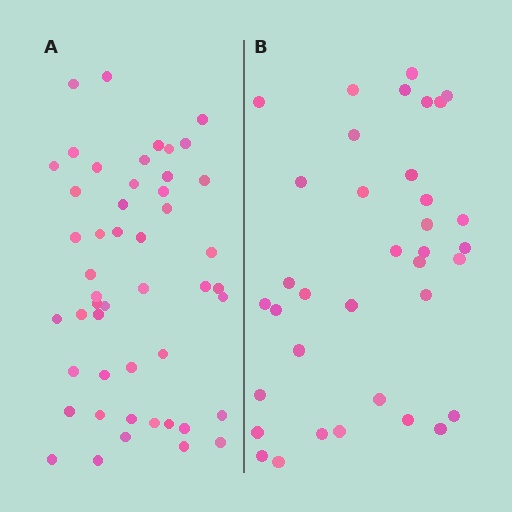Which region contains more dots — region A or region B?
Region A (the left region) has more dots.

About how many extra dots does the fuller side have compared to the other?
Region A has approximately 15 more dots than region B.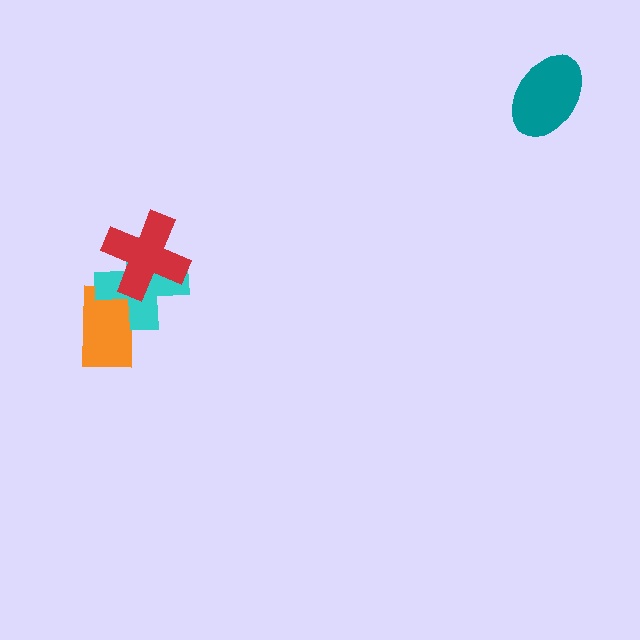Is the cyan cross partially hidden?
Yes, it is partially covered by another shape.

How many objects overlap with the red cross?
1 object overlaps with the red cross.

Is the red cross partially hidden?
No, no other shape covers it.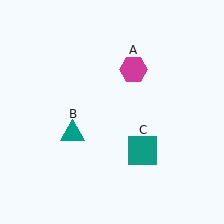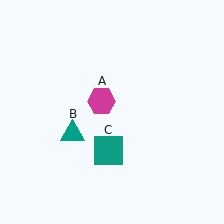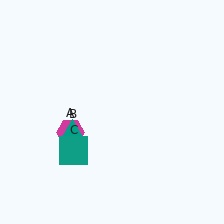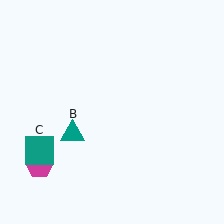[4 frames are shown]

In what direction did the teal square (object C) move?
The teal square (object C) moved left.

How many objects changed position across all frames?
2 objects changed position: magenta hexagon (object A), teal square (object C).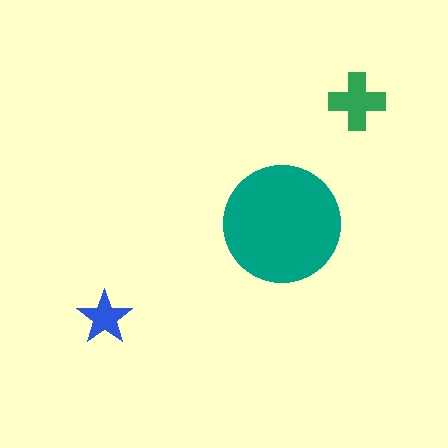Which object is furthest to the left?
The blue star is leftmost.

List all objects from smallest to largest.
The blue star, the green cross, the teal circle.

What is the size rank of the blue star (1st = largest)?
3rd.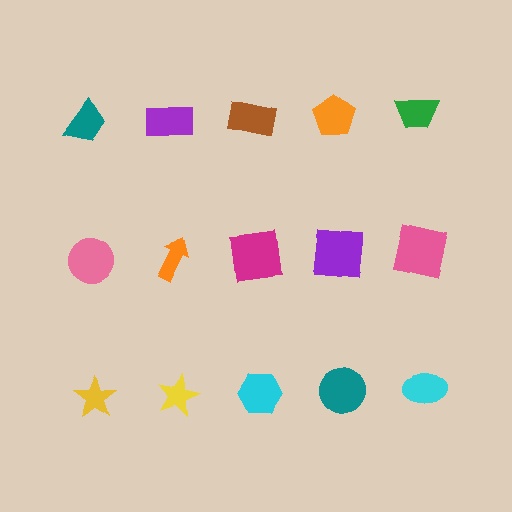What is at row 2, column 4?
A purple square.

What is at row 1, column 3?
A brown rectangle.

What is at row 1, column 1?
A teal trapezoid.